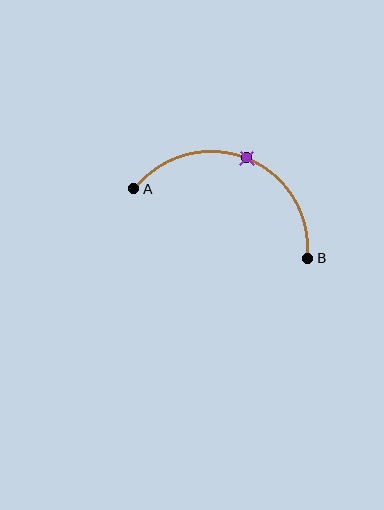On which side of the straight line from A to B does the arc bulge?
The arc bulges above the straight line connecting A and B.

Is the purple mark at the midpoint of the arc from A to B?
Yes. The purple mark lies on the arc at equal arc-length from both A and B — it is the arc midpoint.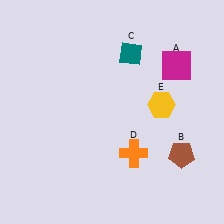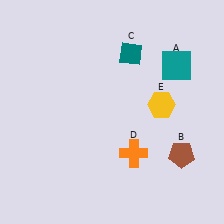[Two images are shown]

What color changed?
The square (A) changed from magenta in Image 1 to teal in Image 2.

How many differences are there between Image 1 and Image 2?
There is 1 difference between the two images.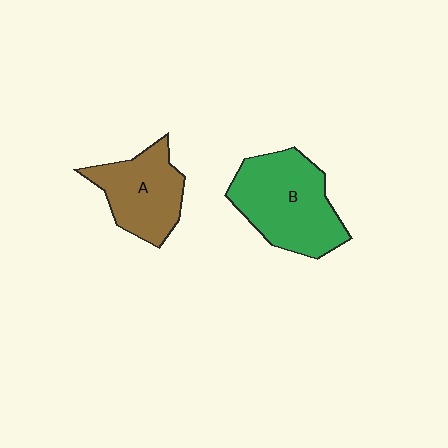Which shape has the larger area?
Shape B (green).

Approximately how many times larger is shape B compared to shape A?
Approximately 1.4 times.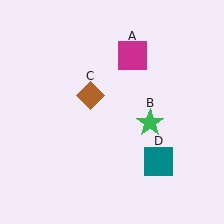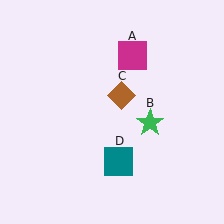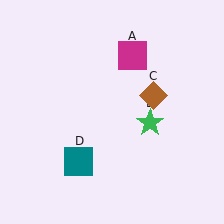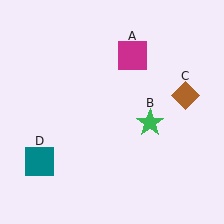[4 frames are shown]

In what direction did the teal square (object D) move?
The teal square (object D) moved left.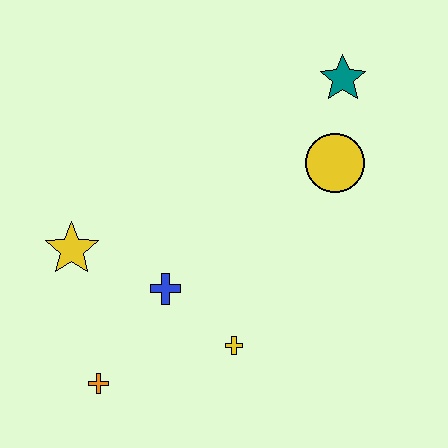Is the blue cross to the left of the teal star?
Yes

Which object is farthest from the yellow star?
The teal star is farthest from the yellow star.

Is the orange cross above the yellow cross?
No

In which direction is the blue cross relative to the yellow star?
The blue cross is to the right of the yellow star.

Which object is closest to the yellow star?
The blue cross is closest to the yellow star.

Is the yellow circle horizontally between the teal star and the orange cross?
Yes